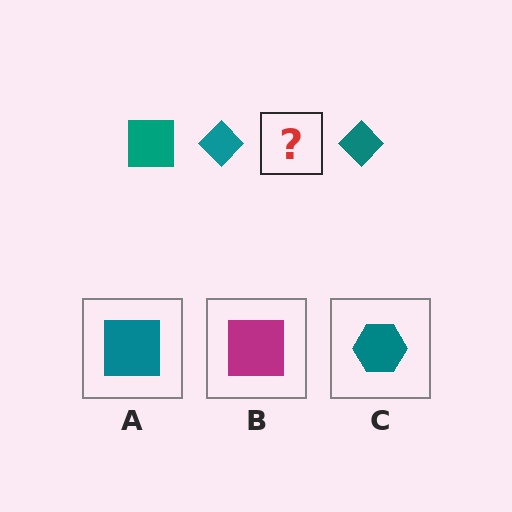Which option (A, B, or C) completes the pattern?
A.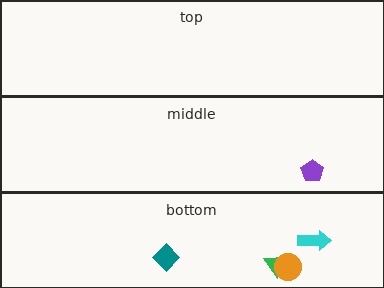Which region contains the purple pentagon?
The middle region.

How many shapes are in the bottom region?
4.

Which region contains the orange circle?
The bottom region.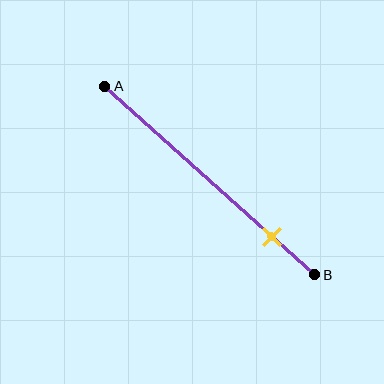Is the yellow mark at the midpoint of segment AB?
No, the mark is at about 80% from A, not at the 50% midpoint.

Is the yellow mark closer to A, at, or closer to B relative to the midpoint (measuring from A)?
The yellow mark is closer to point B than the midpoint of segment AB.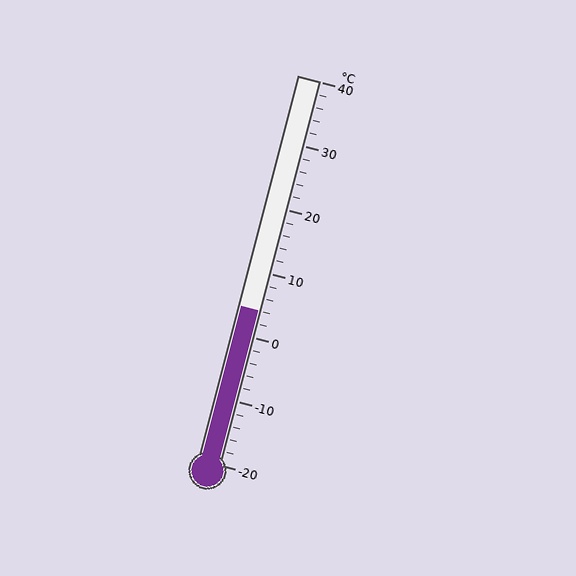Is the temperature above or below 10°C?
The temperature is below 10°C.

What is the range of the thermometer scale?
The thermometer scale ranges from -20°C to 40°C.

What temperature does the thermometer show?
The thermometer shows approximately 4°C.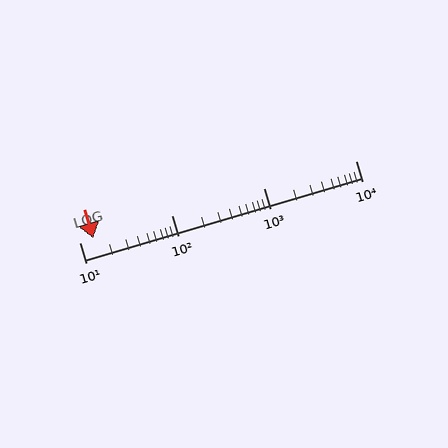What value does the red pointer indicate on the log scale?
The pointer indicates approximately 14.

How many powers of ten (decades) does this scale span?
The scale spans 3 decades, from 10 to 10000.